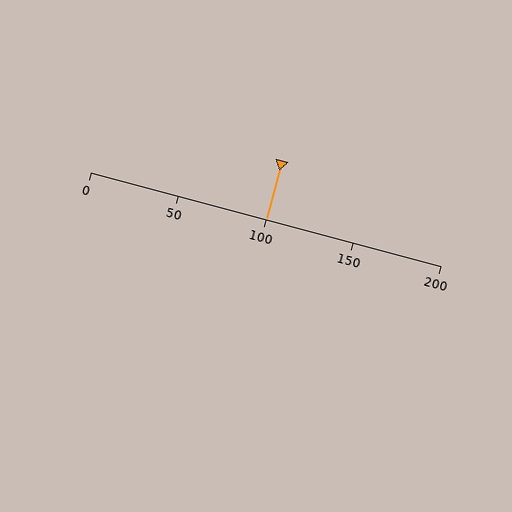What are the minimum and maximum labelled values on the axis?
The axis runs from 0 to 200.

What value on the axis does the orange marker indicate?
The marker indicates approximately 100.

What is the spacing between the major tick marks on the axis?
The major ticks are spaced 50 apart.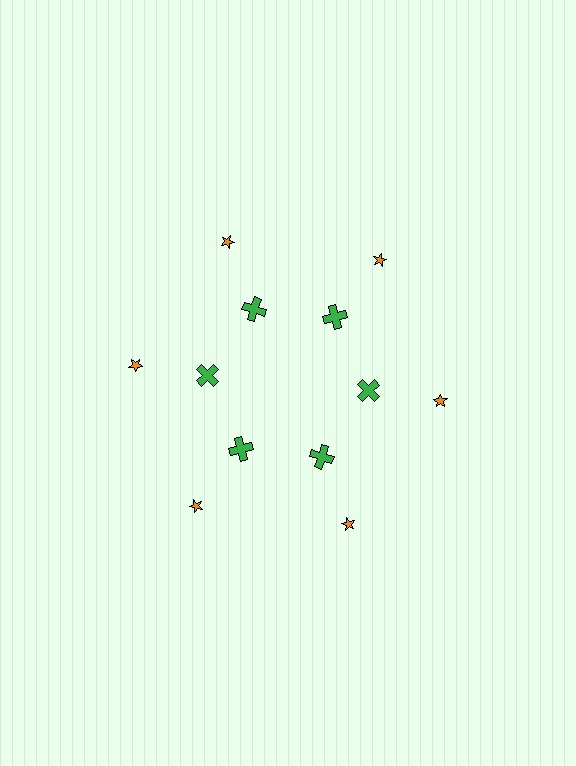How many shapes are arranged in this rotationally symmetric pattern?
There are 12 shapes, arranged in 6 groups of 2.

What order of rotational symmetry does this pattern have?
This pattern has 6-fold rotational symmetry.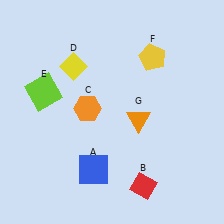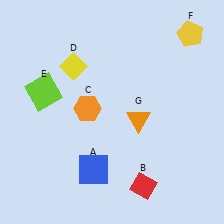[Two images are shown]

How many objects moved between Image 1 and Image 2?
1 object moved between the two images.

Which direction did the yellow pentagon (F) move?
The yellow pentagon (F) moved right.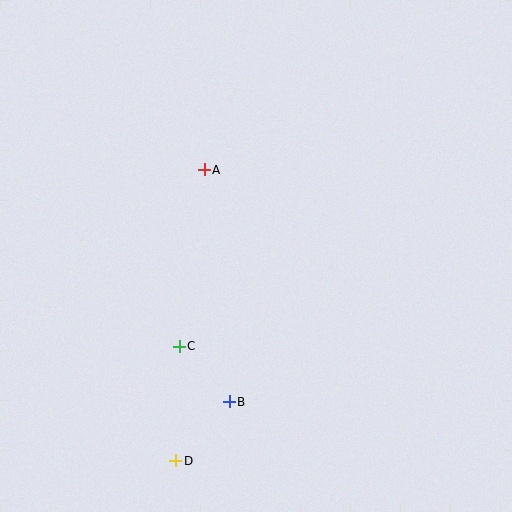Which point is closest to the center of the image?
Point A at (204, 170) is closest to the center.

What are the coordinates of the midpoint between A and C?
The midpoint between A and C is at (192, 258).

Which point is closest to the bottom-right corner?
Point B is closest to the bottom-right corner.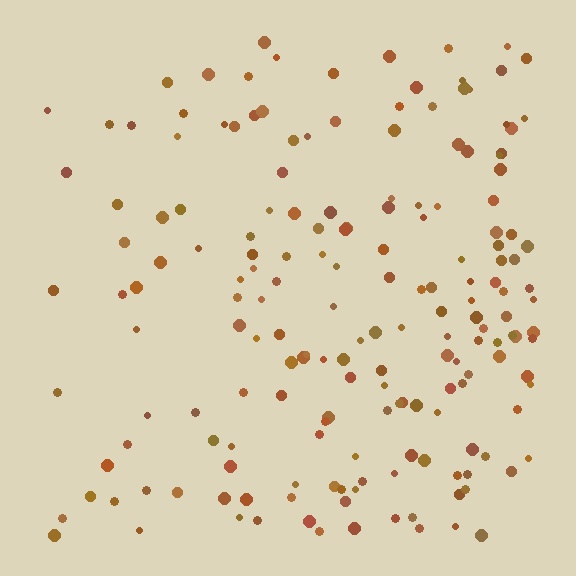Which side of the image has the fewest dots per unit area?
The left.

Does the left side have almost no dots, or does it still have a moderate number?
Still a moderate number, just noticeably fewer than the right.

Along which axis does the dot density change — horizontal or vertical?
Horizontal.